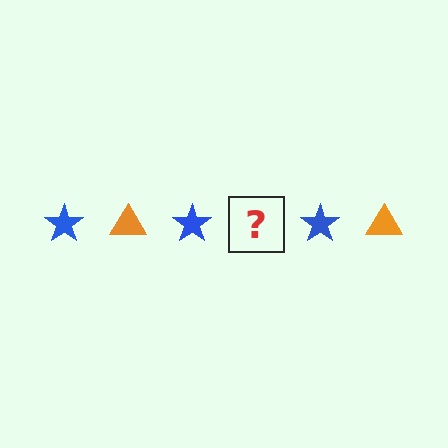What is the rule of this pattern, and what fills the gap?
The rule is that the pattern alternates between blue star and orange triangle. The gap should be filled with an orange triangle.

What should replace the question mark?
The question mark should be replaced with an orange triangle.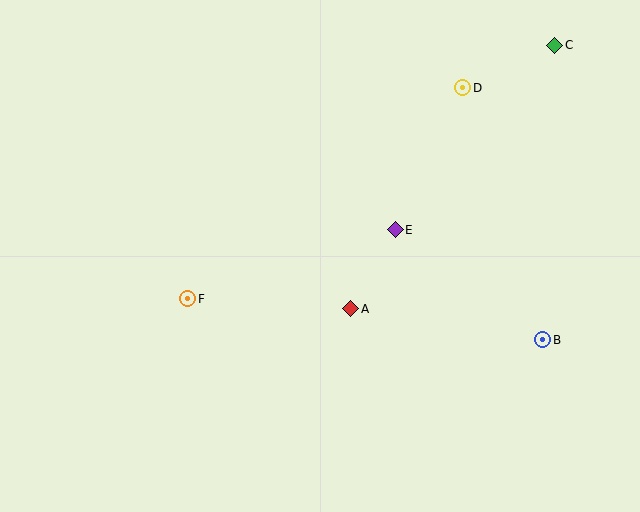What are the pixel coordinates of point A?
Point A is at (351, 309).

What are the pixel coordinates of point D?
Point D is at (463, 88).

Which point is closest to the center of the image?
Point A at (351, 309) is closest to the center.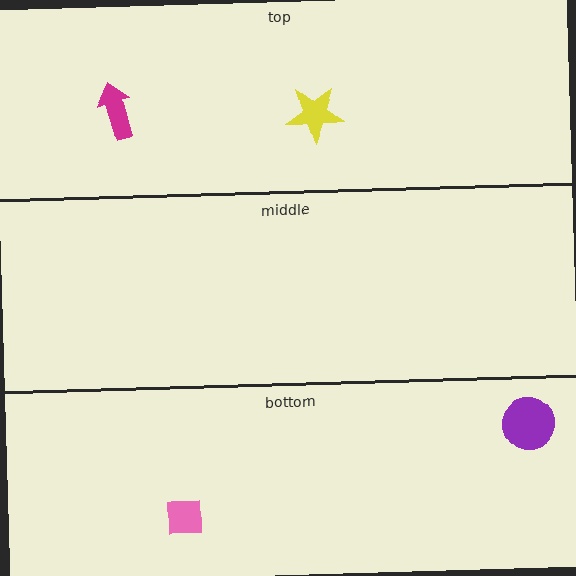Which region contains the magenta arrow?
The top region.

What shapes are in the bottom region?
The pink square, the purple circle.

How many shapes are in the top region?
2.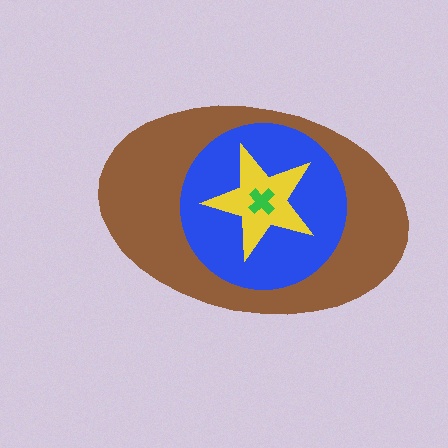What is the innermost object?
The green cross.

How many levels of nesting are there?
4.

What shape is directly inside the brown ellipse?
The blue circle.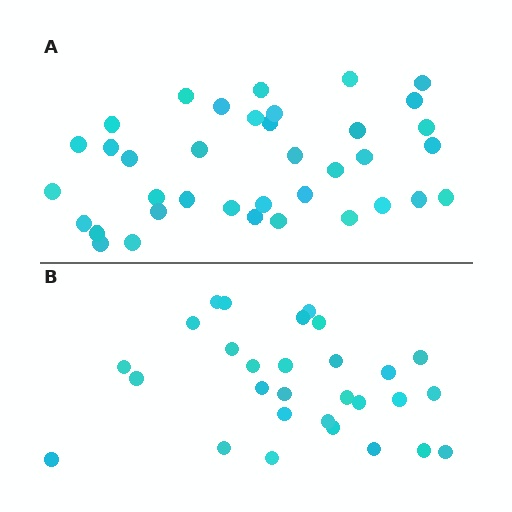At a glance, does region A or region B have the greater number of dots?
Region A (the top region) has more dots.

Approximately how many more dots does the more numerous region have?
Region A has roughly 8 or so more dots than region B.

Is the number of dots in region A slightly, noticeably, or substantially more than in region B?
Region A has noticeably more, but not dramatically so. The ratio is roughly 1.3 to 1.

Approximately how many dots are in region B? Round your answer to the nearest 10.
About 30 dots. (The exact count is 29, which rounds to 30.)